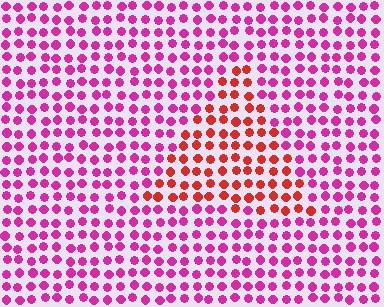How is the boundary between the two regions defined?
The boundary is defined purely by a slight shift in hue (about 44 degrees). Spacing, size, and orientation are identical on both sides.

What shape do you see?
I see a triangle.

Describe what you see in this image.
The image is filled with small magenta elements in a uniform arrangement. A triangle-shaped region is visible where the elements are tinted to a slightly different hue, forming a subtle color boundary.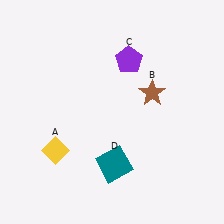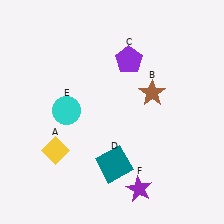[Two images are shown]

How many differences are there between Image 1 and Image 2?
There are 2 differences between the two images.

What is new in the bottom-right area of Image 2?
A purple star (F) was added in the bottom-right area of Image 2.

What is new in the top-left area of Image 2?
A cyan circle (E) was added in the top-left area of Image 2.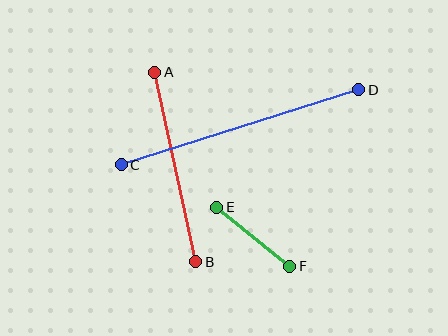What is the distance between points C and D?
The distance is approximately 249 pixels.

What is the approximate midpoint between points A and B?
The midpoint is at approximately (175, 167) pixels.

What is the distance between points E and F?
The distance is approximately 94 pixels.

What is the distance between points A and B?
The distance is approximately 194 pixels.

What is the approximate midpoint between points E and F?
The midpoint is at approximately (253, 237) pixels.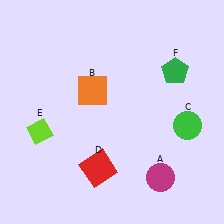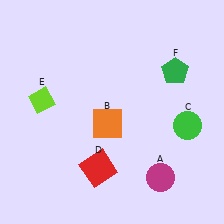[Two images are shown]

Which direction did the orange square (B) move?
The orange square (B) moved down.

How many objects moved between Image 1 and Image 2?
2 objects moved between the two images.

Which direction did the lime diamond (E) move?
The lime diamond (E) moved up.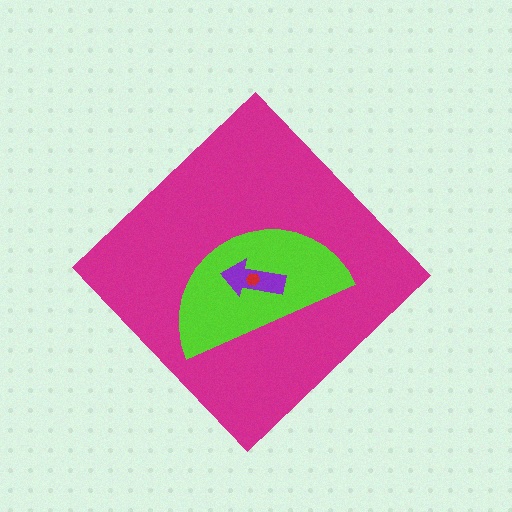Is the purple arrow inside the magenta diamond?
Yes.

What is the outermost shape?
The magenta diamond.